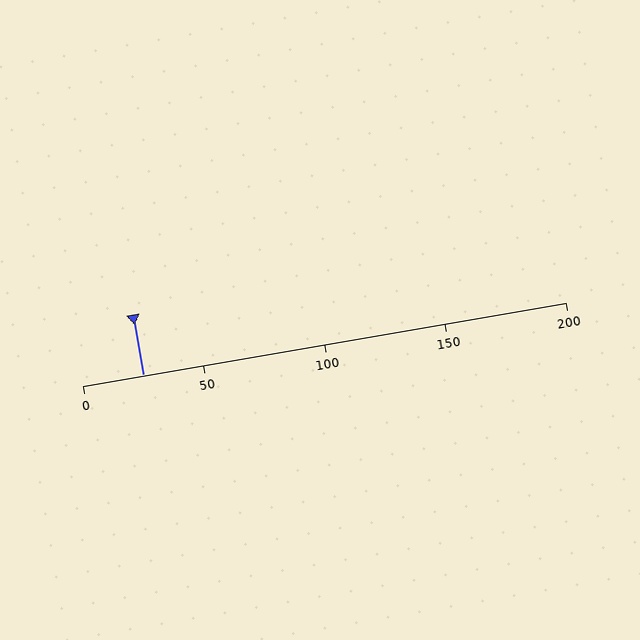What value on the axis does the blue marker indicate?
The marker indicates approximately 25.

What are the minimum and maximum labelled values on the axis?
The axis runs from 0 to 200.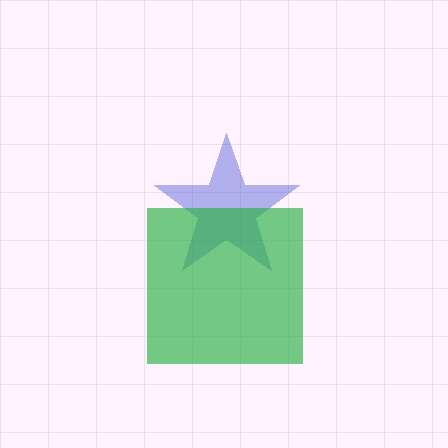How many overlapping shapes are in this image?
There are 2 overlapping shapes in the image.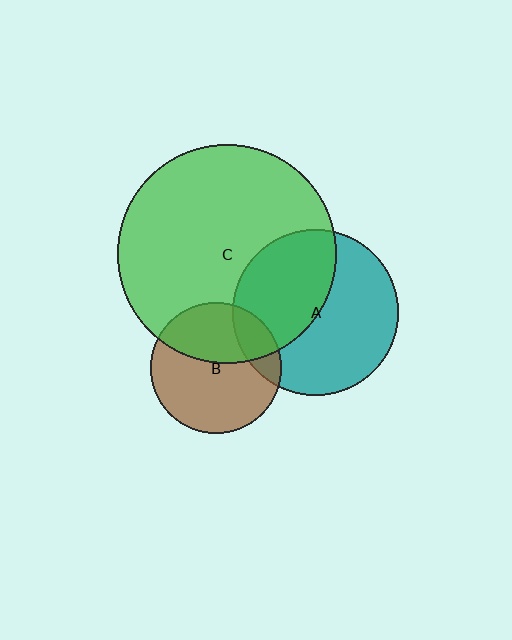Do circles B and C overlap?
Yes.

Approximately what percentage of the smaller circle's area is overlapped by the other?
Approximately 40%.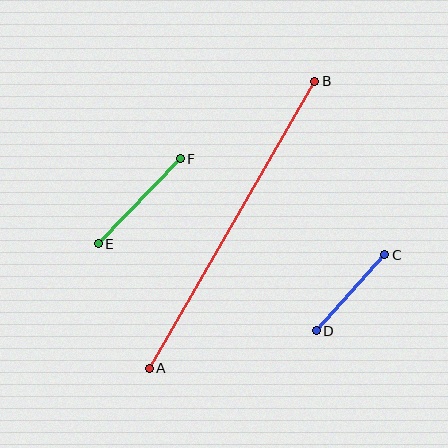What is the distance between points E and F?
The distance is approximately 118 pixels.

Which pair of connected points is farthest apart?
Points A and B are farthest apart.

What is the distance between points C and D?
The distance is approximately 102 pixels.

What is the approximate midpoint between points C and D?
The midpoint is at approximately (351, 293) pixels.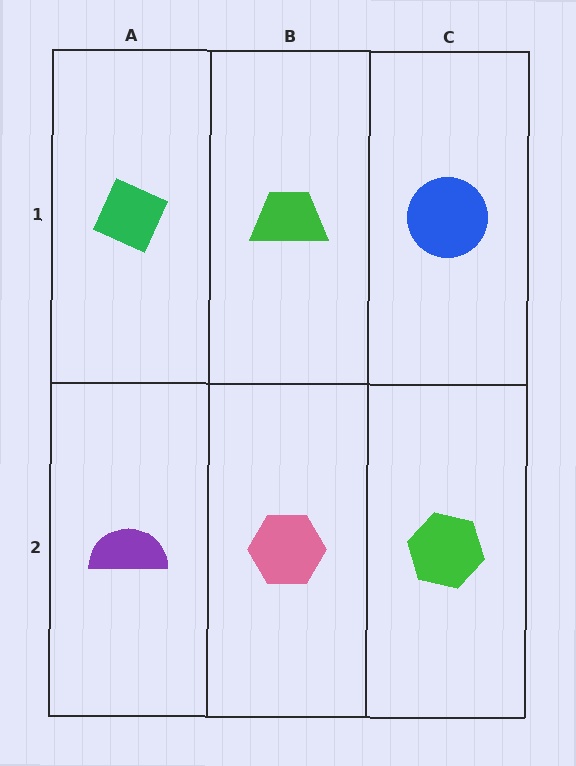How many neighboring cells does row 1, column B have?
3.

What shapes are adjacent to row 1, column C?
A green hexagon (row 2, column C), a green trapezoid (row 1, column B).